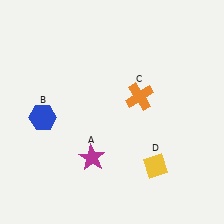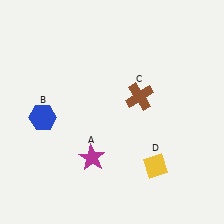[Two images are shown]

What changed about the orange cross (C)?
In Image 1, C is orange. In Image 2, it changed to brown.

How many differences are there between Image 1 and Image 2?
There is 1 difference between the two images.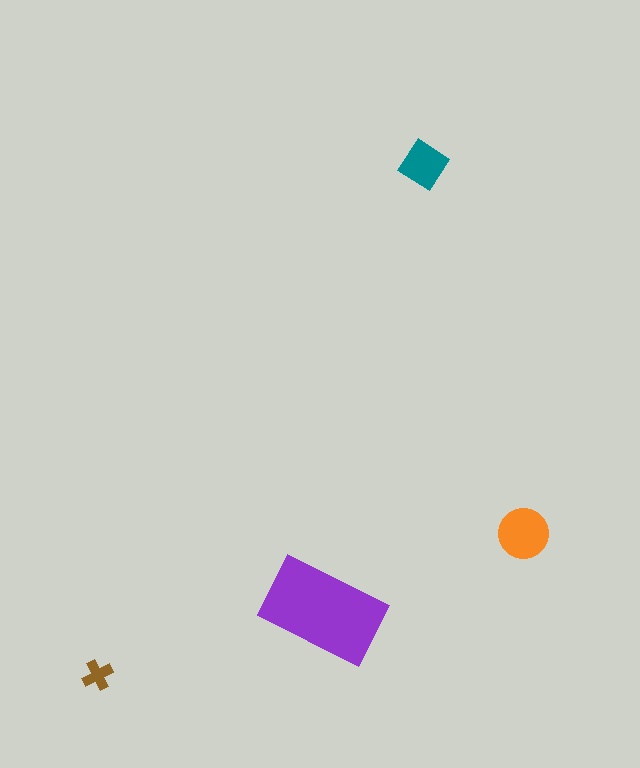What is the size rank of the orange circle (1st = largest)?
2nd.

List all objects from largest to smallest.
The purple rectangle, the orange circle, the teal diamond, the brown cross.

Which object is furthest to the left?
The brown cross is leftmost.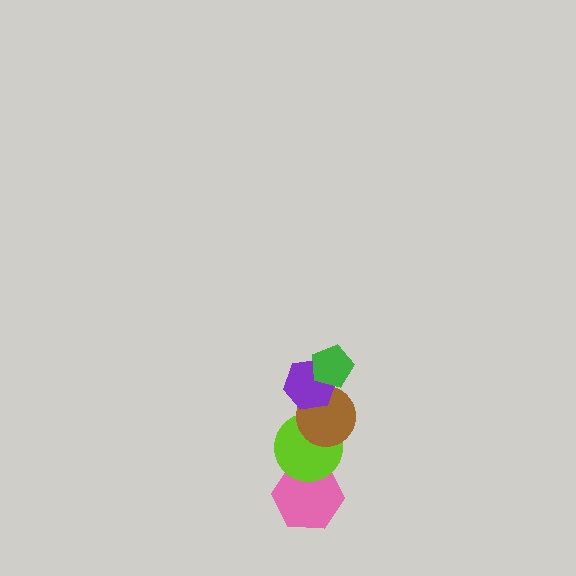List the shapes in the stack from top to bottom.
From top to bottom: the green pentagon, the purple hexagon, the brown circle, the lime circle, the pink hexagon.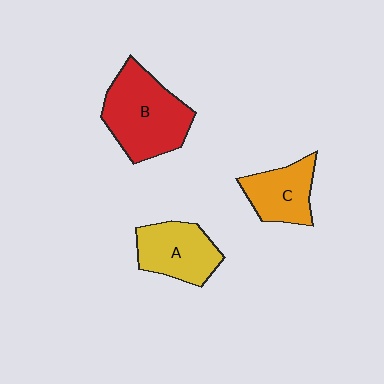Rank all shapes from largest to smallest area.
From largest to smallest: B (red), A (yellow), C (orange).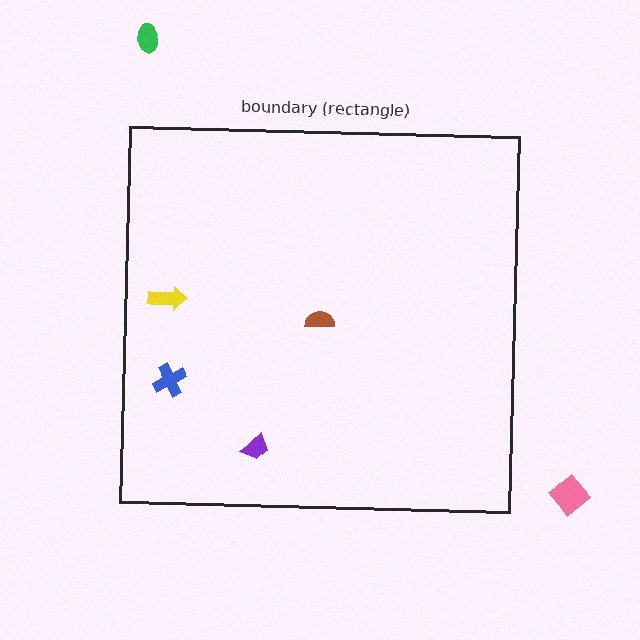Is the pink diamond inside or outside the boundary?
Outside.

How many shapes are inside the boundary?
4 inside, 2 outside.